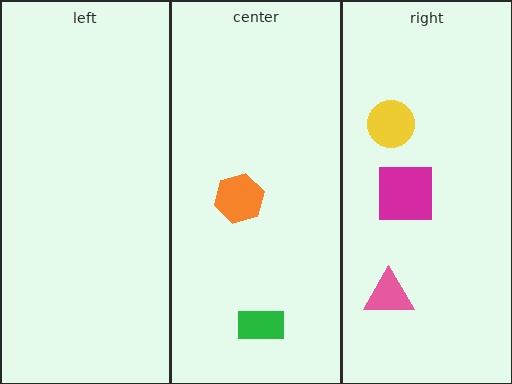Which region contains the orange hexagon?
The center region.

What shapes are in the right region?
The pink triangle, the magenta square, the yellow circle.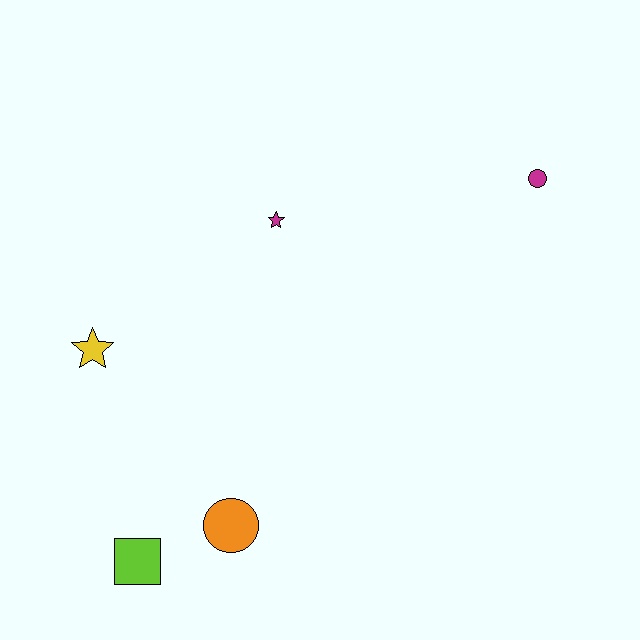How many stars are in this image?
There are 2 stars.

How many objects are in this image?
There are 5 objects.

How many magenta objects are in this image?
There are 2 magenta objects.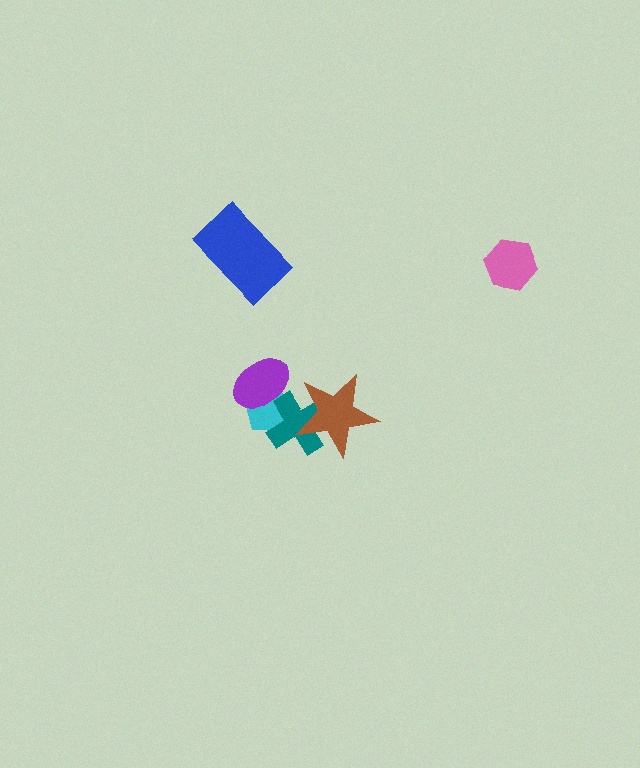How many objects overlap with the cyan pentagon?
2 objects overlap with the cyan pentagon.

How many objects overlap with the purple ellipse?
2 objects overlap with the purple ellipse.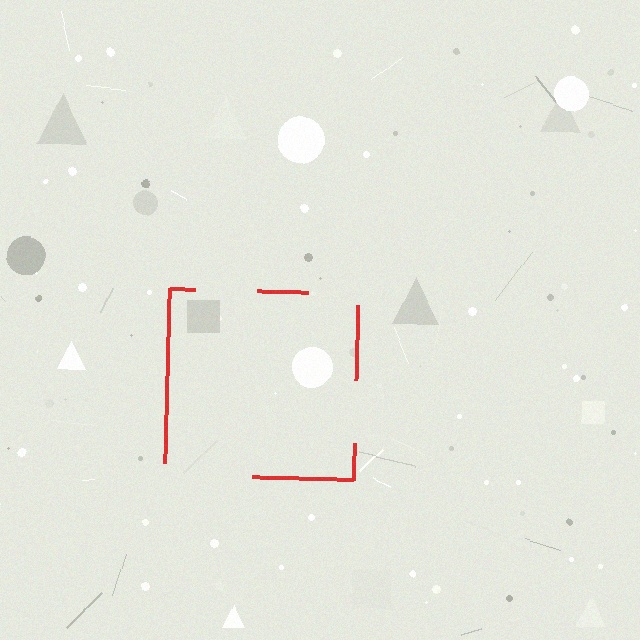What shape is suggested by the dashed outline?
The dashed outline suggests a square.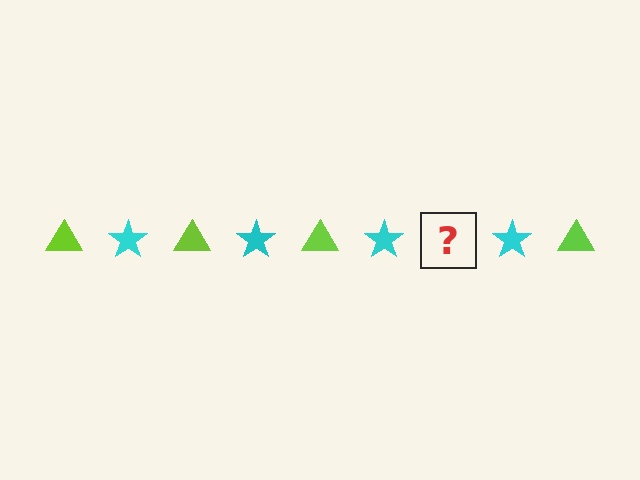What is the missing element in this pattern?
The missing element is a lime triangle.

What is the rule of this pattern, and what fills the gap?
The rule is that the pattern alternates between lime triangle and cyan star. The gap should be filled with a lime triangle.